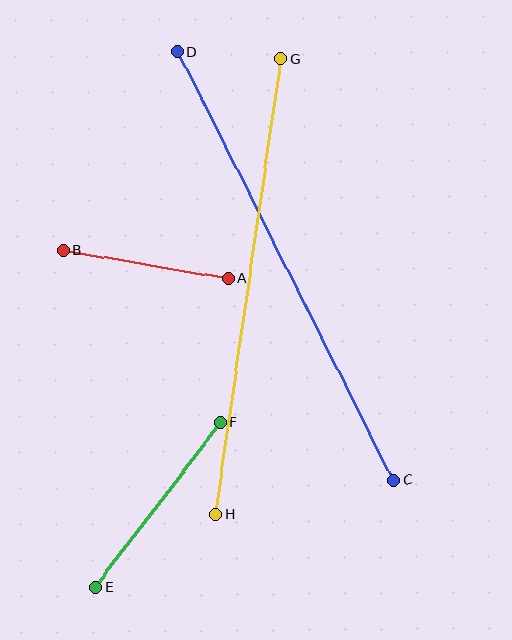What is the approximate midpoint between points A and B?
The midpoint is at approximately (146, 264) pixels.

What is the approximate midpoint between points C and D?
The midpoint is at approximately (285, 266) pixels.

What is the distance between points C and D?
The distance is approximately 480 pixels.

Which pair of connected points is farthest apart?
Points C and D are farthest apart.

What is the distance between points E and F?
The distance is approximately 207 pixels.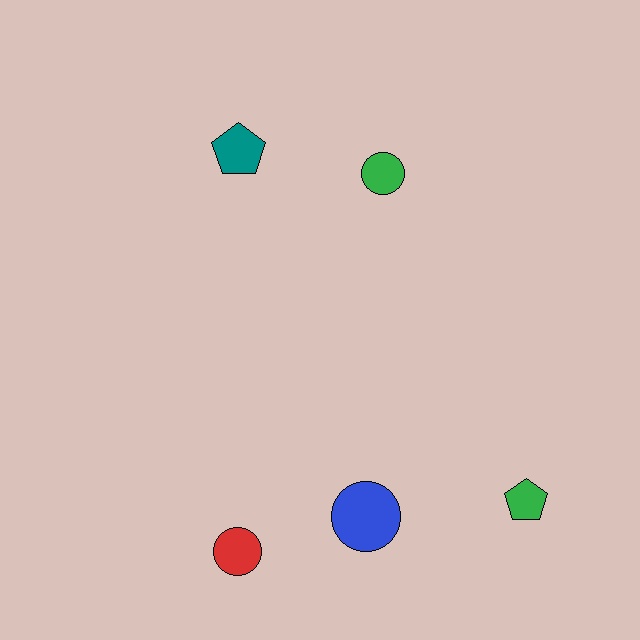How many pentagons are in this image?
There are 2 pentagons.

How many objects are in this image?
There are 5 objects.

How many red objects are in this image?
There is 1 red object.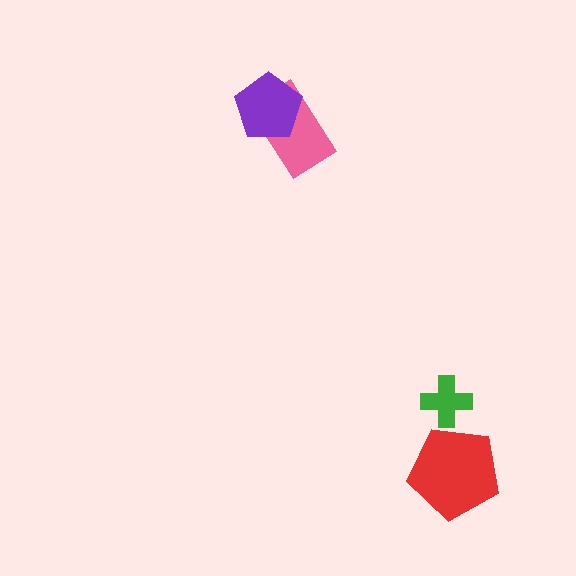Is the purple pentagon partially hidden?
No, no other shape covers it.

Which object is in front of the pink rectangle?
The purple pentagon is in front of the pink rectangle.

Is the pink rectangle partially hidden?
Yes, it is partially covered by another shape.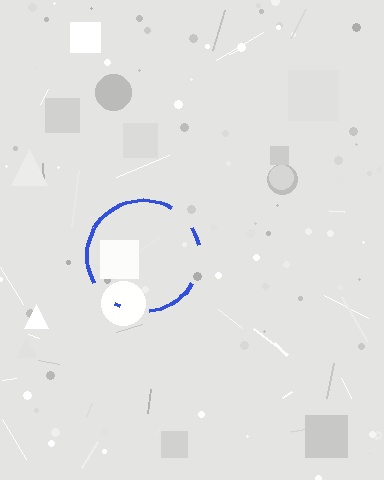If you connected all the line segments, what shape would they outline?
They would outline a circle.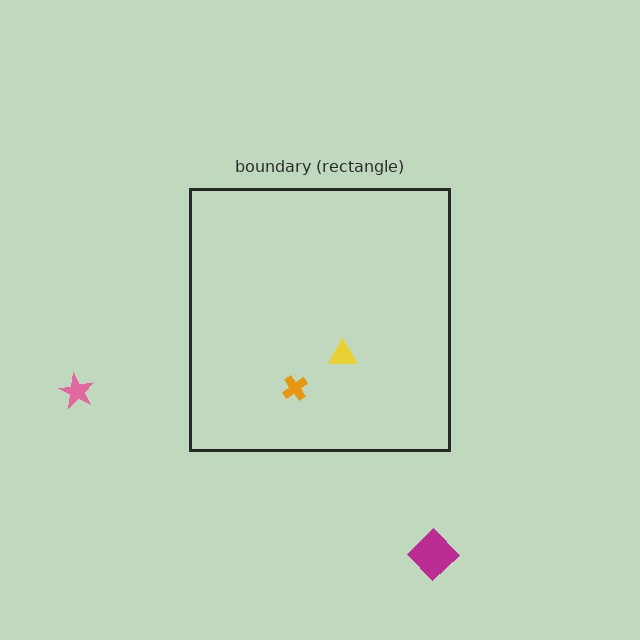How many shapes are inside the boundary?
2 inside, 2 outside.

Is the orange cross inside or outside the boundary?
Inside.